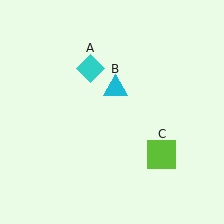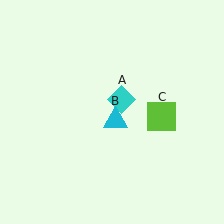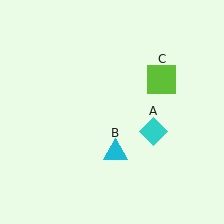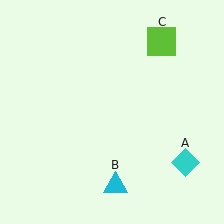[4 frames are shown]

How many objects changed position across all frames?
3 objects changed position: cyan diamond (object A), cyan triangle (object B), lime square (object C).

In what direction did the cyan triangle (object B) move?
The cyan triangle (object B) moved down.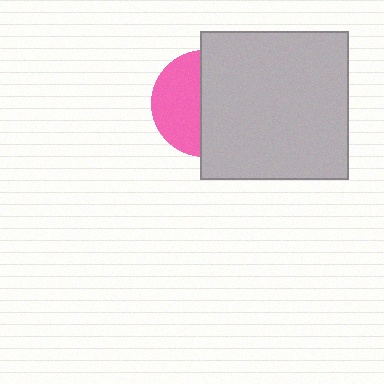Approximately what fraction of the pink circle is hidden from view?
Roughly 56% of the pink circle is hidden behind the light gray square.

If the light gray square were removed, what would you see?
You would see the complete pink circle.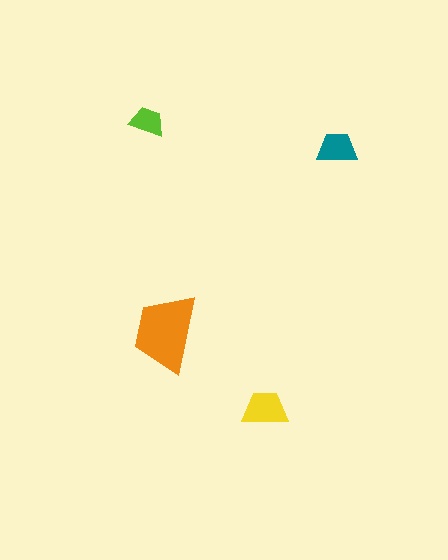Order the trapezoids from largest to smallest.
the orange one, the yellow one, the teal one, the lime one.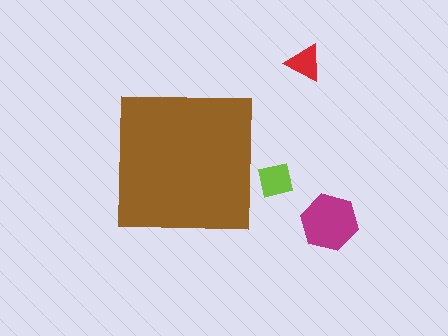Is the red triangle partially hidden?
No, the red triangle is fully visible.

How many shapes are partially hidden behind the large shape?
1 shape is partially hidden.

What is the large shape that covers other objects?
A brown square.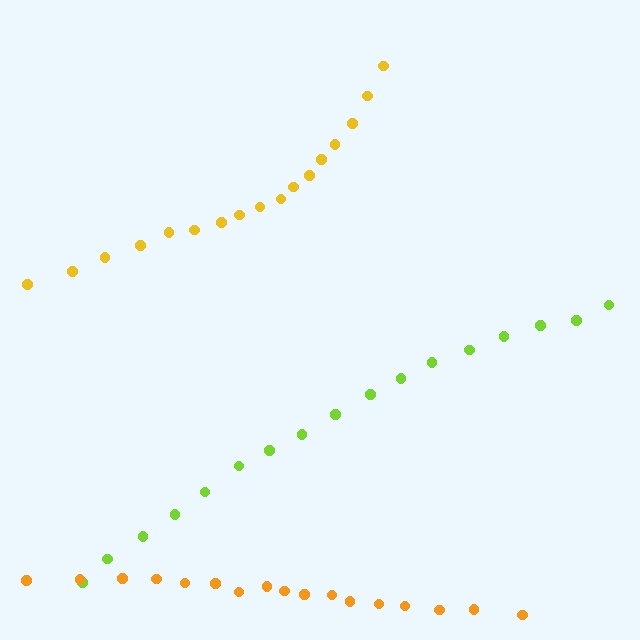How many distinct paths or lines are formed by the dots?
There are 3 distinct paths.